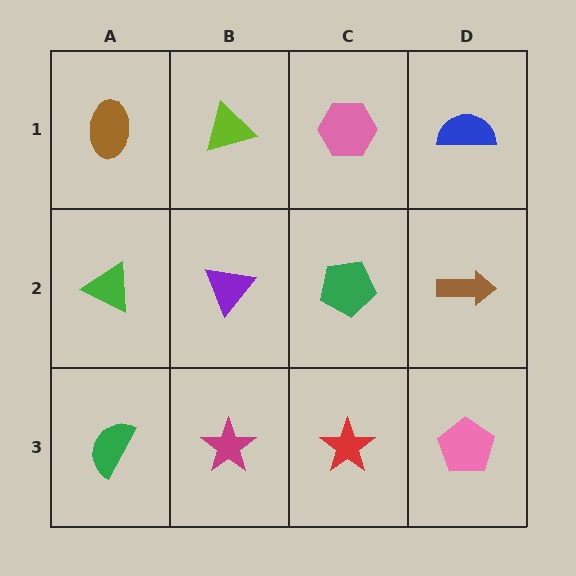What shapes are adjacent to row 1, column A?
A green triangle (row 2, column A), a lime triangle (row 1, column B).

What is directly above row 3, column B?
A purple triangle.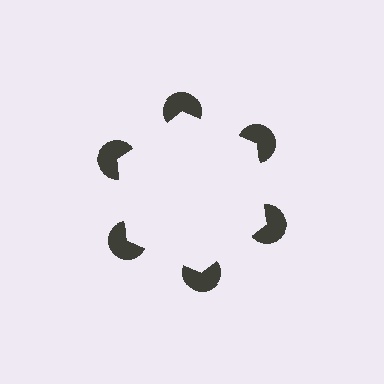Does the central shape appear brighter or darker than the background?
It typically appears slightly brighter than the background, even though no actual brightness change is drawn.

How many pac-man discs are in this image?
There are 6 — one at each vertex of the illusory hexagon.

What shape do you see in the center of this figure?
An illusory hexagon — its edges are inferred from the aligned wedge cuts in the pac-man discs, not physically drawn.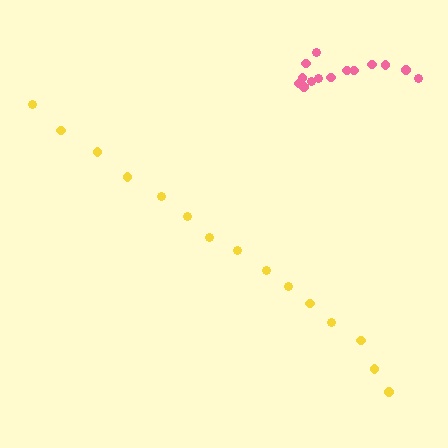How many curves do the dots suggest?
There are 2 distinct paths.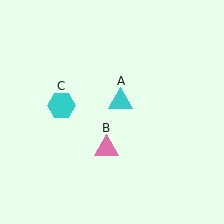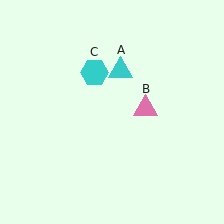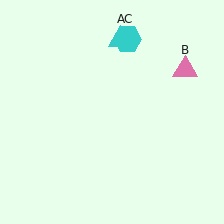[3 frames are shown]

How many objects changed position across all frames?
3 objects changed position: cyan triangle (object A), pink triangle (object B), cyan hexagon (object C).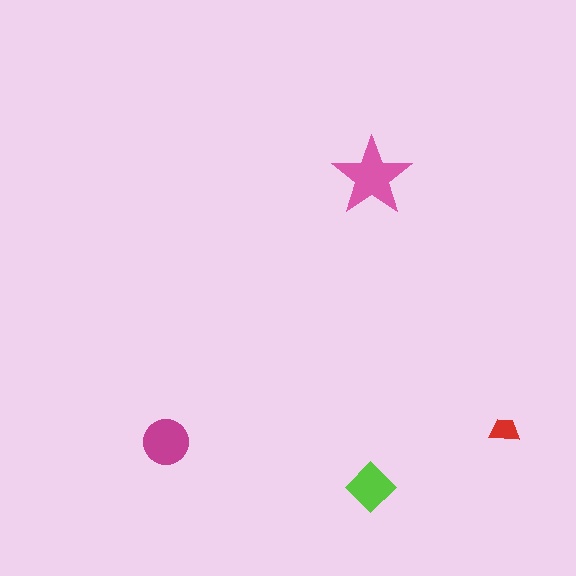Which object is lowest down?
The lime diamond is bottommost.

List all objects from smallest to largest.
The red trapezoid, the lime diamond, the magenta circle, the pink star.